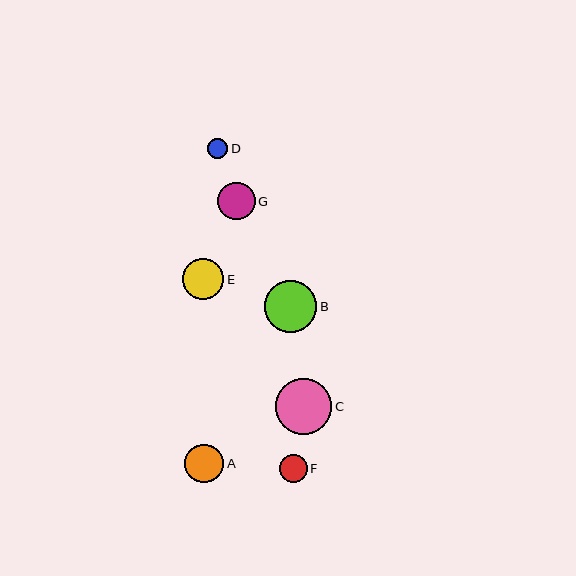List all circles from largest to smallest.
From largest to smallest: C, B, E, A, G, F, D.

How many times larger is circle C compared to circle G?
Circle C is approximately 1.5 times the size of circle G.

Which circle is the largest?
Circle C is the largest with a size of approximately 56 pixels.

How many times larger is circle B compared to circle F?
Circle B is approximately 1.8 times the size of circle F.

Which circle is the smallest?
Circle D is the smallest with a size of approximately 20 pixels.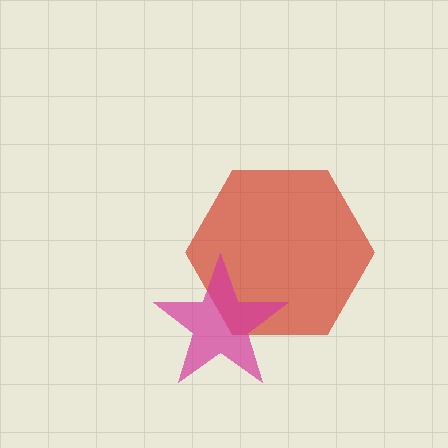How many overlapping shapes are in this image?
There are 2 overlapping shapes in the image.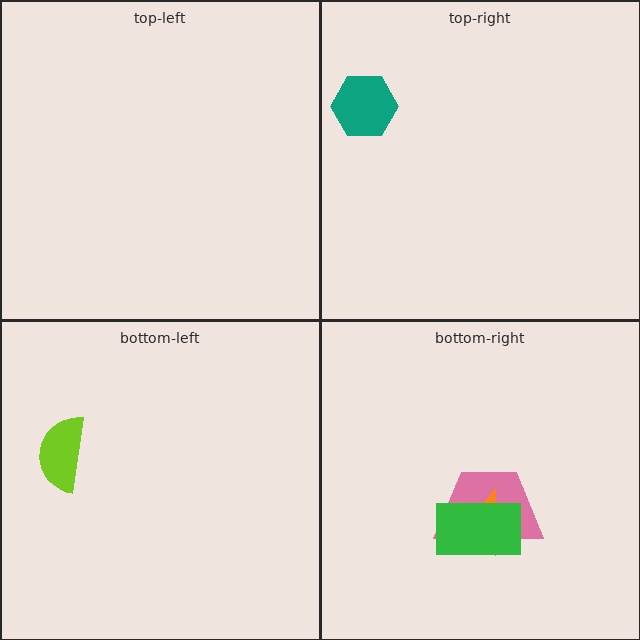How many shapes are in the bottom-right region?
3.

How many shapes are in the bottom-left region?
1.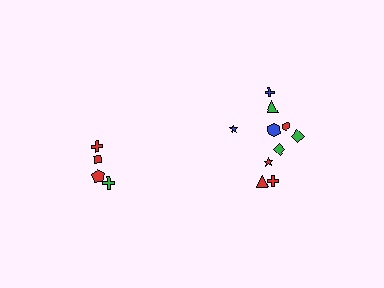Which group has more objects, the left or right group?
The right group.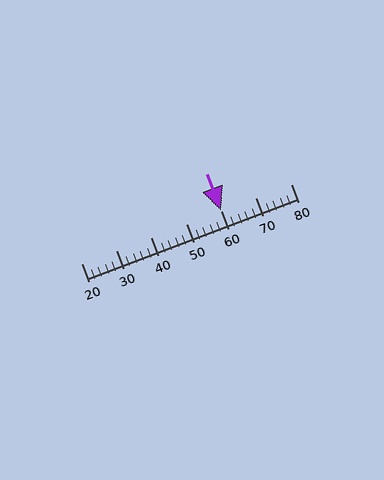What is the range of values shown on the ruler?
The ruler shows values from 20 to 80.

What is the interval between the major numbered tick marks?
The major tick marks are spaced 10 units apart.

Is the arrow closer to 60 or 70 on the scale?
The arrow is closer to 60.